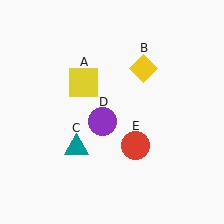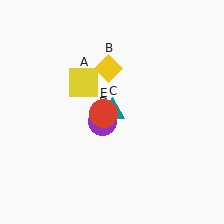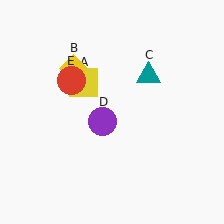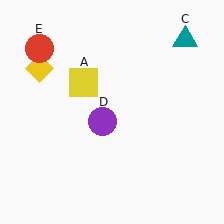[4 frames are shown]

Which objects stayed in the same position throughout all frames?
Yellow square (object A) and purple circle (object D) remained stationary.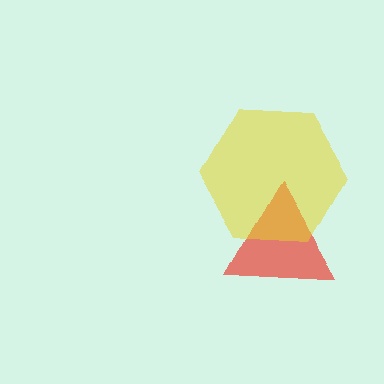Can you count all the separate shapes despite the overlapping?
Yes, there are 2 separate shapes.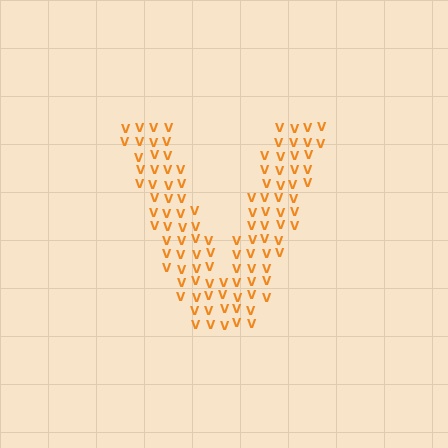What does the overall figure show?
The overall figure shows the letter V.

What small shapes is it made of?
It is made of small letter V's.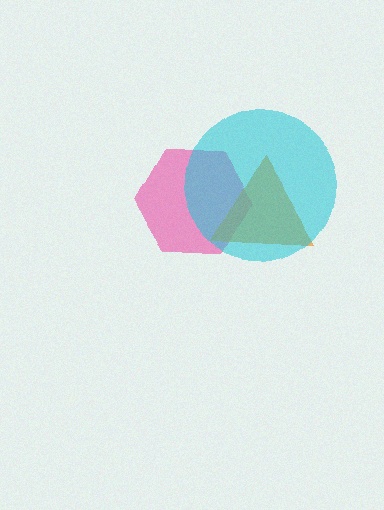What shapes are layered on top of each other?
The layered shapes are: a pink hexagon, an orange triangle, a cyan circle.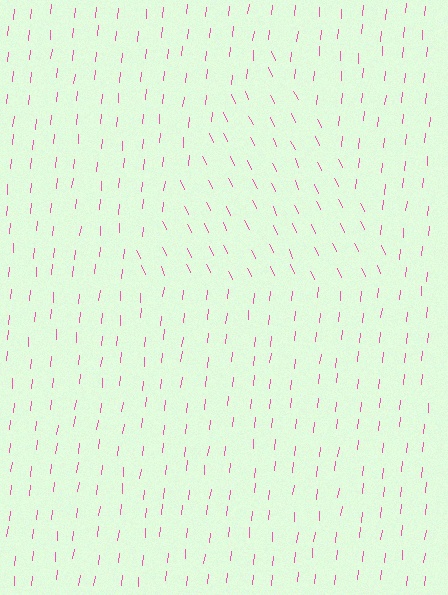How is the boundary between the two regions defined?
The boundary is defined purely by a change in line orientation (approximately 30 degrees difference). All lines are the same color and thickness.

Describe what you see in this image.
The image is filled with small pink line segments. A triangle region in the image has lines oriented differently from the surrounding lines, creating a visible texture boundary.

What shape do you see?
I see a triangle.